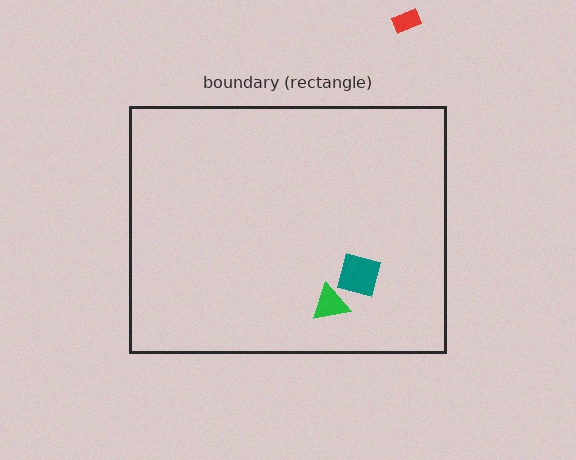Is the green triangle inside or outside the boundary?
Inside.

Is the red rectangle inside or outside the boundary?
Outside.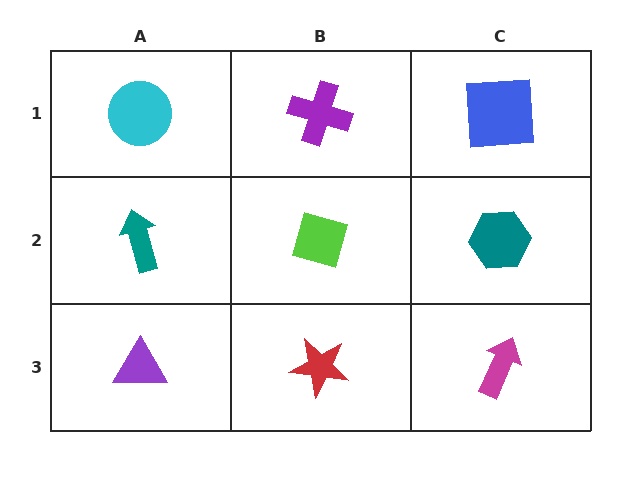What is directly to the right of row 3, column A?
A red star.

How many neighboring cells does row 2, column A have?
3.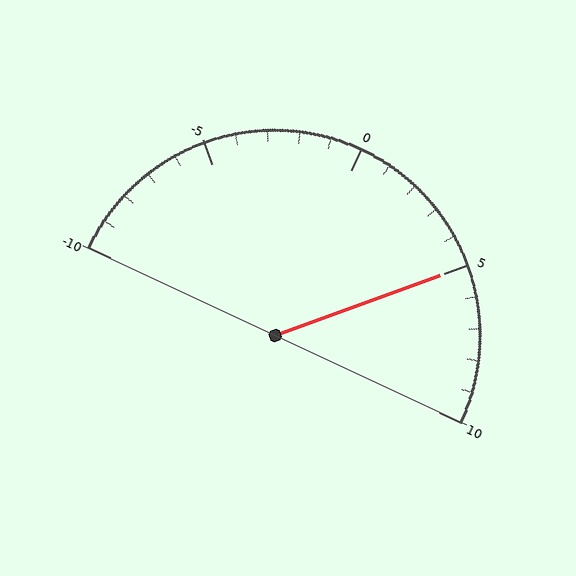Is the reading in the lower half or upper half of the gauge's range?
The reading is in the upper half of the range (-10 to 10).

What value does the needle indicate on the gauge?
The needle indicates approximately 5.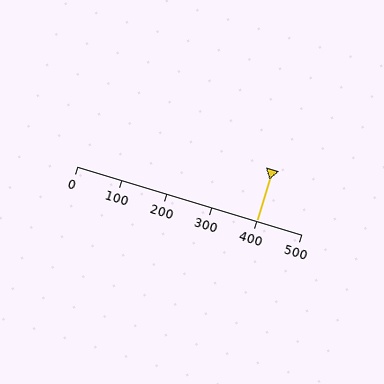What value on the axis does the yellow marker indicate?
The marker indicates approximately 400.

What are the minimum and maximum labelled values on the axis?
The axis runs from 0 to 500.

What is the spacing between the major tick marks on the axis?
The major ticks are spaced 100 apart.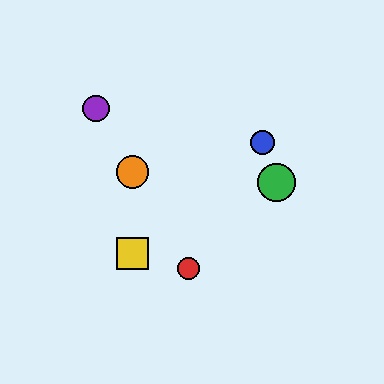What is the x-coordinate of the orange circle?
The orange circle is at x≈133.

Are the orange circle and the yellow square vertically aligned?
Yes, both are at x≈133.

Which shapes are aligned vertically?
The yellow square, the orange circle are aligned vertically.